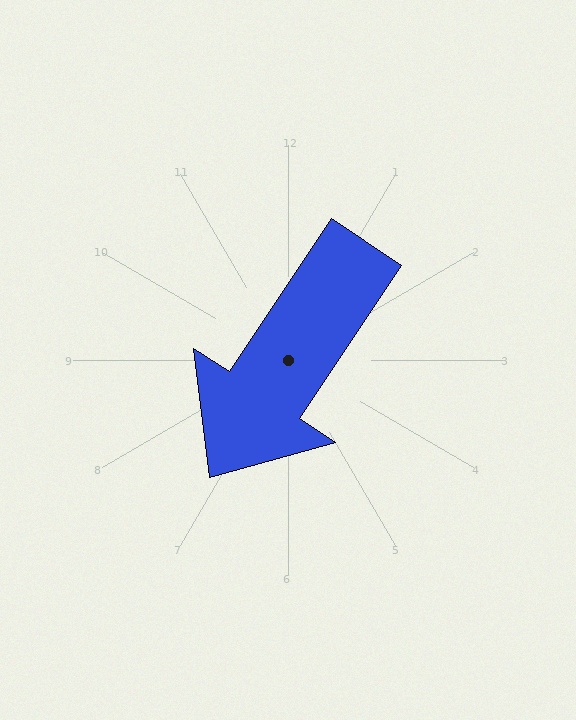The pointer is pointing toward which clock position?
Roughly 7 o'clock.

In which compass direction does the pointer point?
Southwest.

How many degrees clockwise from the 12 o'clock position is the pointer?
Approximately 214 degrees.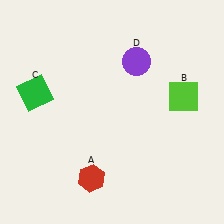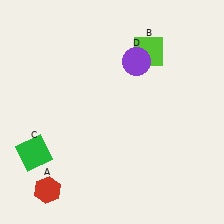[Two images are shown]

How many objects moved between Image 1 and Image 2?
3 objects moved between the two images.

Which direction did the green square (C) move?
The green square (C) moved down.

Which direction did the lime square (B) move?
The lime square (B) moved up.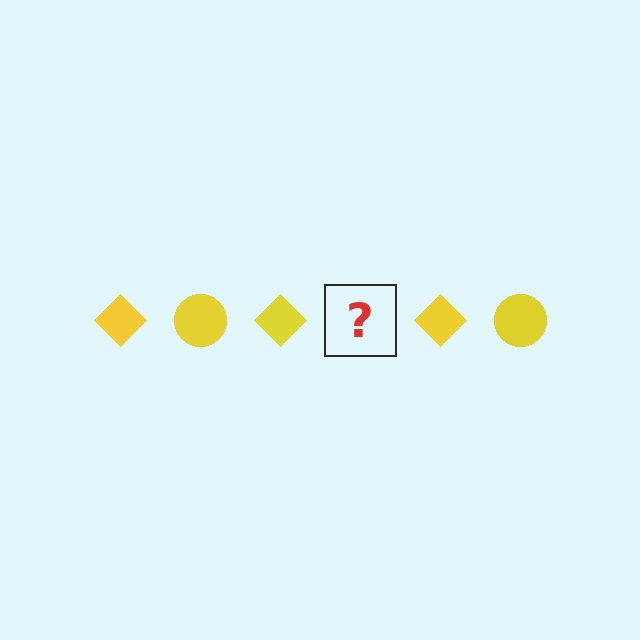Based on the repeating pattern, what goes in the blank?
The blank should be a yellow circle.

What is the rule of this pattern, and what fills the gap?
The rule is that the pattern cycles through diamond, circle shapes in yellow. The gap should be filled with a yellow circle.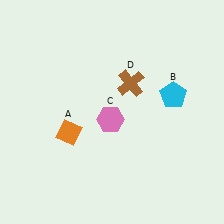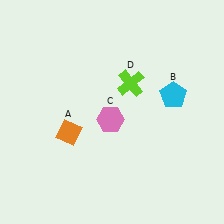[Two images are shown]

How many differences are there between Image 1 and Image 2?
There is 1 difference between the two images.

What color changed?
The cross (D) changed from brown in Image 1 to lime in Image 2.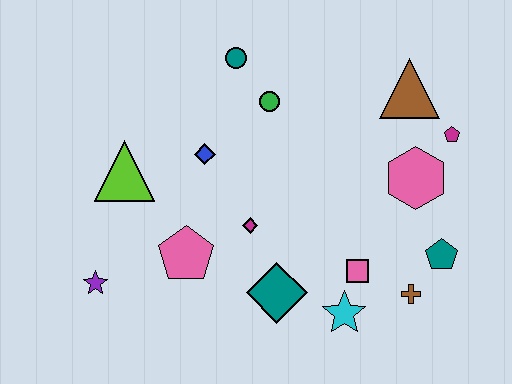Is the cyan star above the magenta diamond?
No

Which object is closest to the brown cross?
The teal pentagon is closest to the brown cross.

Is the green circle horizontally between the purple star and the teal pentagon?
Yes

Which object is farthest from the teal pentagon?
The purple star is farthest from the teal pentagon.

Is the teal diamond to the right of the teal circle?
Yes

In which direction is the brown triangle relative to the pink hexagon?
The brown triangle is above the pink hexagon.